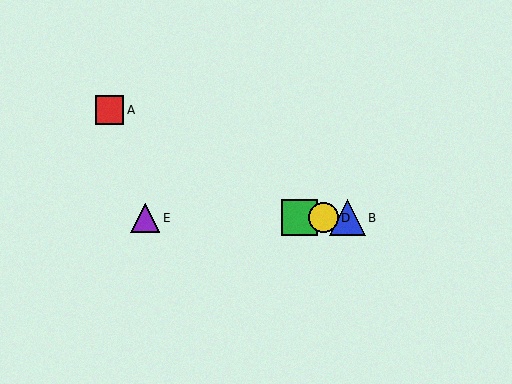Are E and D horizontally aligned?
Yes, both are at y≈218.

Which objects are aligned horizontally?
Objects B, C, D, E are aligned horizontally.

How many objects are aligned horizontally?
4 objects (B, C, D, E) are aligned horizontally.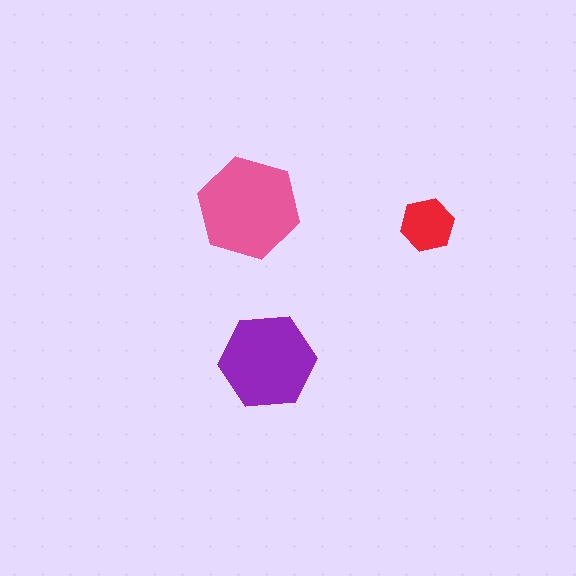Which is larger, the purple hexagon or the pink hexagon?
The pink one.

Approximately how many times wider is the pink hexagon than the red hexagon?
About 2 times wider.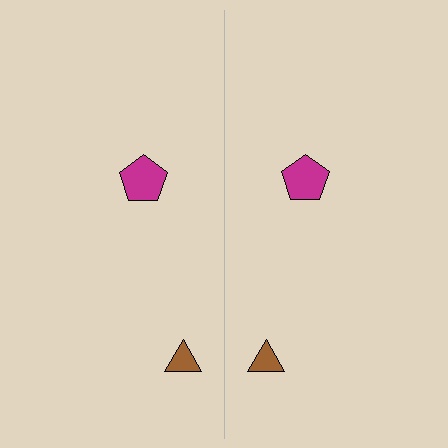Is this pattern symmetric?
Yes, this pattern has bilateral (reflection) symmetry.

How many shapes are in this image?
There are 4 shapes in this image.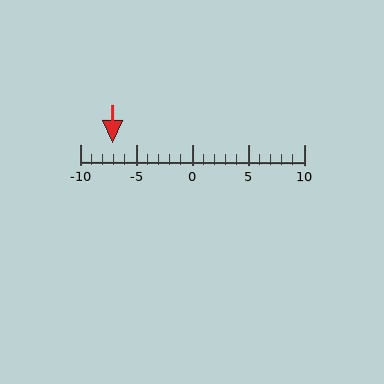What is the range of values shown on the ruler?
The ruler shows values from -10 to 10.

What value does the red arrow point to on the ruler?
The red arrow points to approximately -7.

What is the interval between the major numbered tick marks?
The major tick marks are spaced 5 units apart.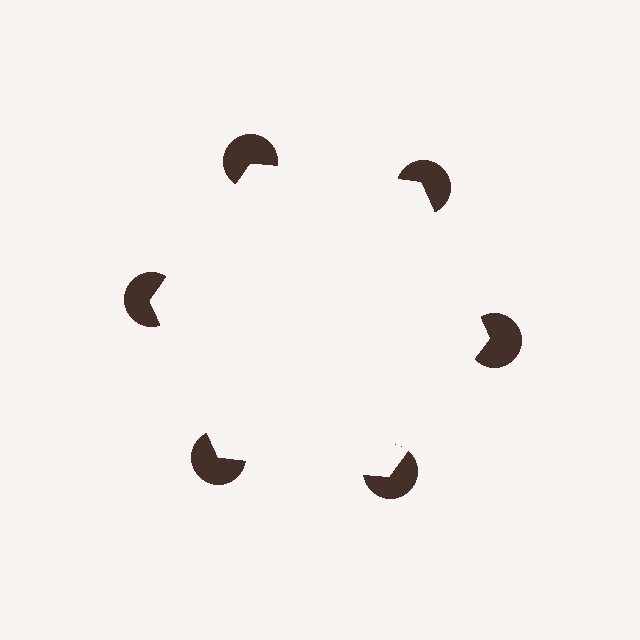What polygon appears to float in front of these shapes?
An illusory hexagon — its edges are inferred from the aligned wedge cuts in the pac-man discs, not physically drawn.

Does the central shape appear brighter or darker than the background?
It typically appears slightly brighter than the background, even though no actual brightness change is drawn.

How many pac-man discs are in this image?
There are 6 — one at each vertex of the illusory hexagon.